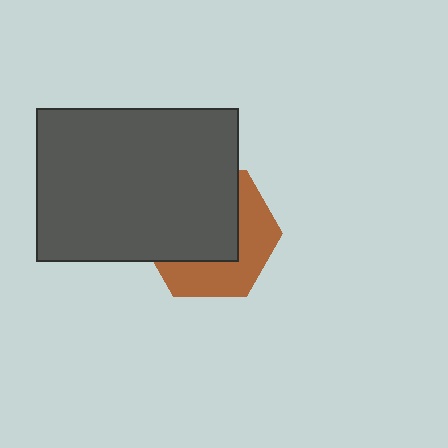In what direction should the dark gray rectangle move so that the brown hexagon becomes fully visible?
The dark gray rectangle should move toward the upper-left. That is the shortest direction to clear the overlap and leave the brown hexagon fully visible.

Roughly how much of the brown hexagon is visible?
A small part of it is visible (roughly 43%).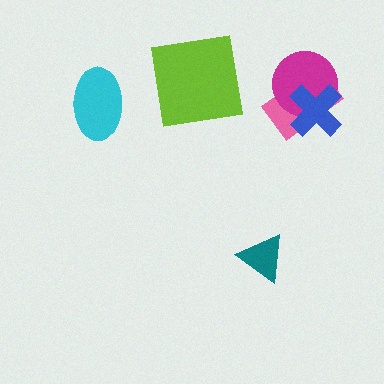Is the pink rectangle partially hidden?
Yes, it is partially covered by another shape.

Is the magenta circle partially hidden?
Yes, it is partially covered by another shape.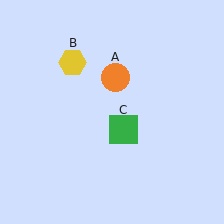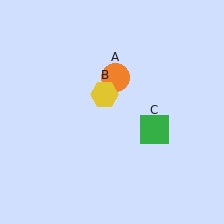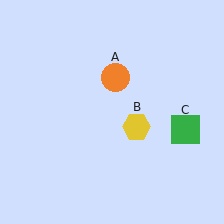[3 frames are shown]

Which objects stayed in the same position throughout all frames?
Orange circle (object A) remained stationary.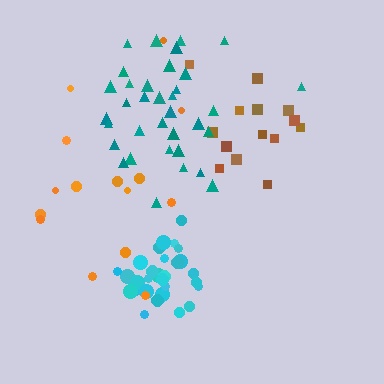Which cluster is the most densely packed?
Cyan.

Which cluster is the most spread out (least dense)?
Orange.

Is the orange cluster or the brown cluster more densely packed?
Brown.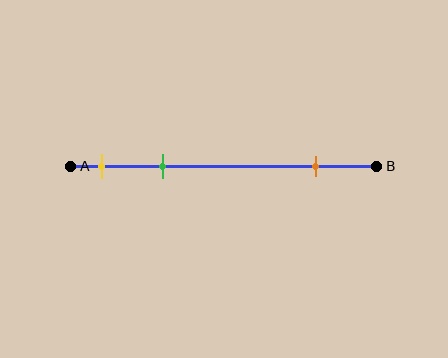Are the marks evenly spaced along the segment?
No, the marks are not evenly spaced.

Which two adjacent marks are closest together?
The yellow and green marks are the closest adjacent pair.